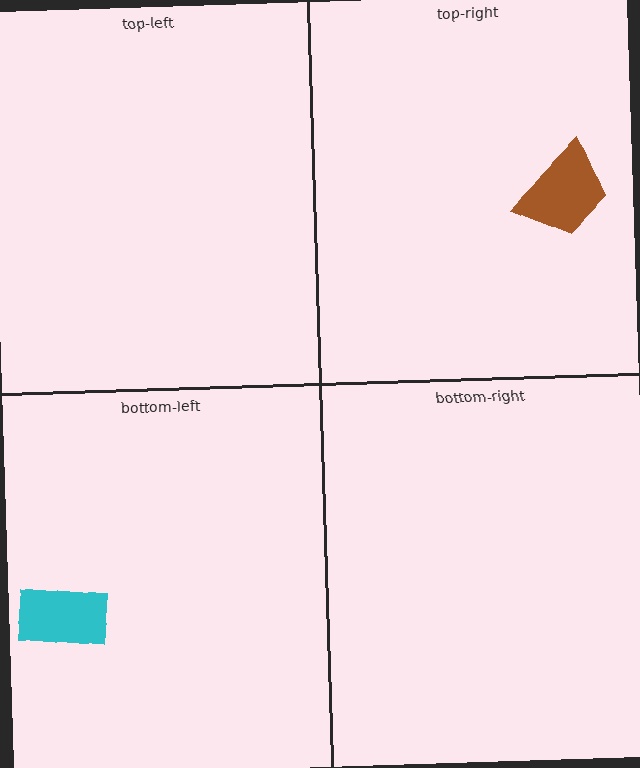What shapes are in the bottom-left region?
The purple arrow, the cyan rectangle.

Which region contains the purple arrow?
The bottom-left region.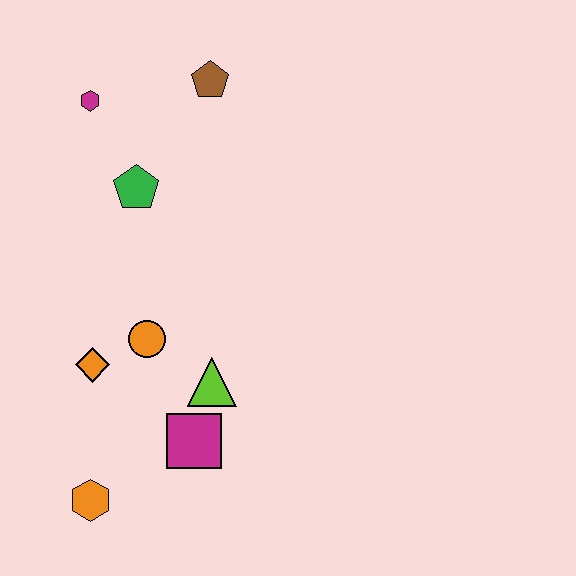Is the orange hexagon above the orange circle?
No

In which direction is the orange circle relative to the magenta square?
The orange circle is above the magenta square.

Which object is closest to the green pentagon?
The magenta hexagon is closest to the green pentagon.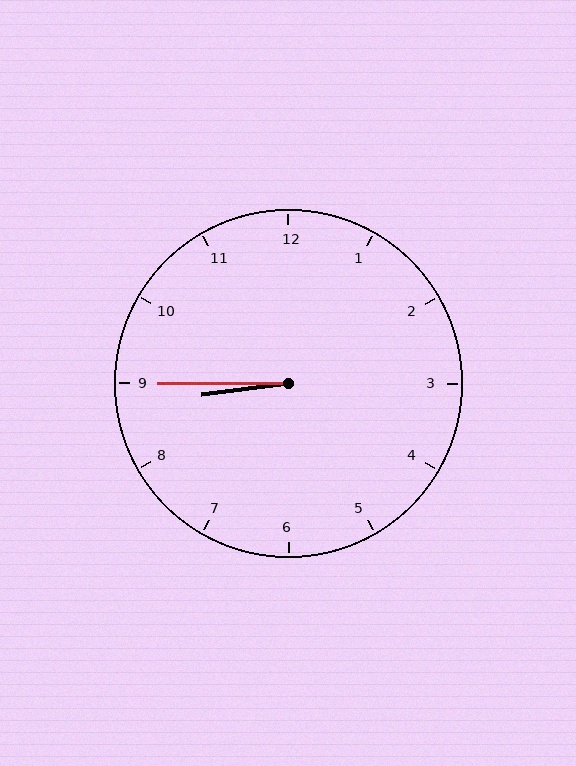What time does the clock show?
8:45.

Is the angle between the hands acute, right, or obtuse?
It is acute.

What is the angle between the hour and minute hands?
Approximately 8 degrees.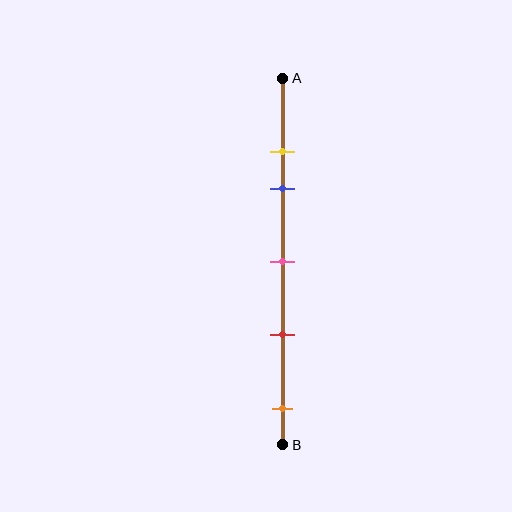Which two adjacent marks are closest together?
The yellow and blue marks are the closest adjacent pair.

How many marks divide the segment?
There are 5 marks dividing the segment.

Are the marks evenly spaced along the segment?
No, the marks are not evenly spaced.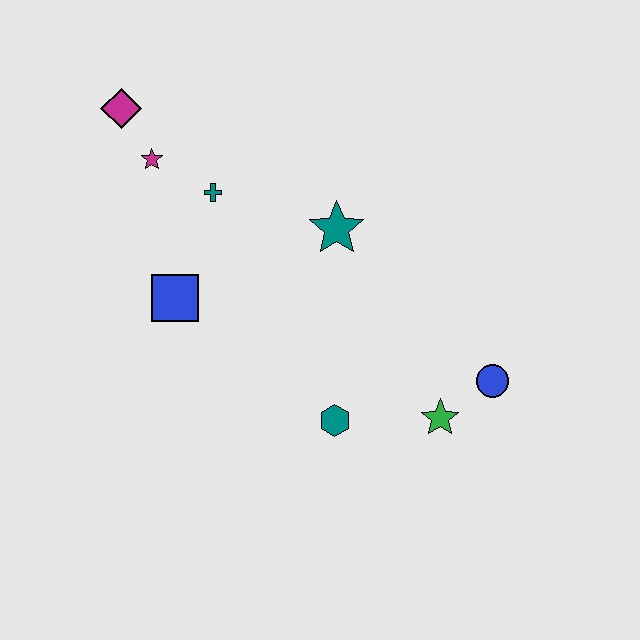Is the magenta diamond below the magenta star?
No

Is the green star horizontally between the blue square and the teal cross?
No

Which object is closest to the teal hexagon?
The green star is closest to the teal hexagon.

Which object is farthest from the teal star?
The magenta diamond is farthest from the teal star.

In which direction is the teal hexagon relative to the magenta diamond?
The teal hexagon is below the magenta diamond.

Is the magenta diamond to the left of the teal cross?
Yes